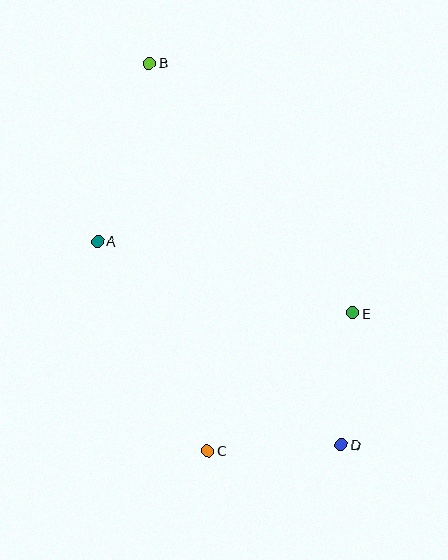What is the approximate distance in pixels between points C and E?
The distance between C and E is approximately 199 pixels.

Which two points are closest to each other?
Points D and E are closest to each other.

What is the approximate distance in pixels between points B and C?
The distance between B and C is approximately 392 pixels.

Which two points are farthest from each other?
Points B and D are farthest from each other.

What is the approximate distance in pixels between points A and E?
The distance between A and E is approximately 265 pixels.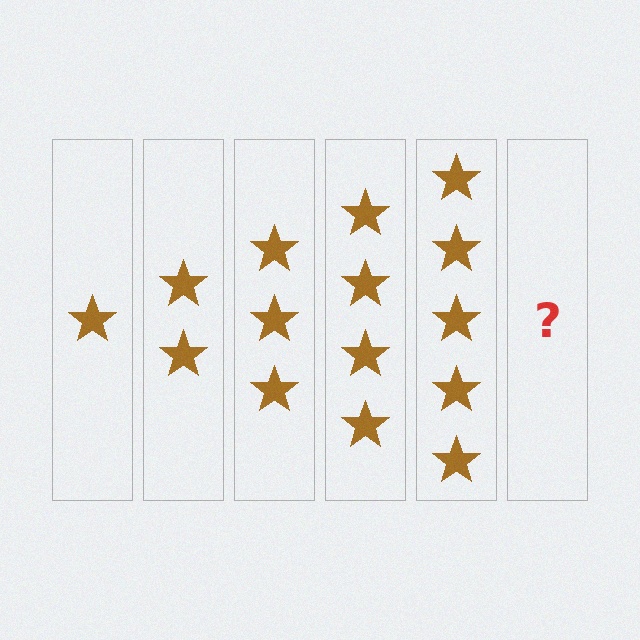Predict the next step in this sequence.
The next step is 6 stars.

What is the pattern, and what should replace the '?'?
The pattern is that each step adds one more star. The '?' should be 6 stars.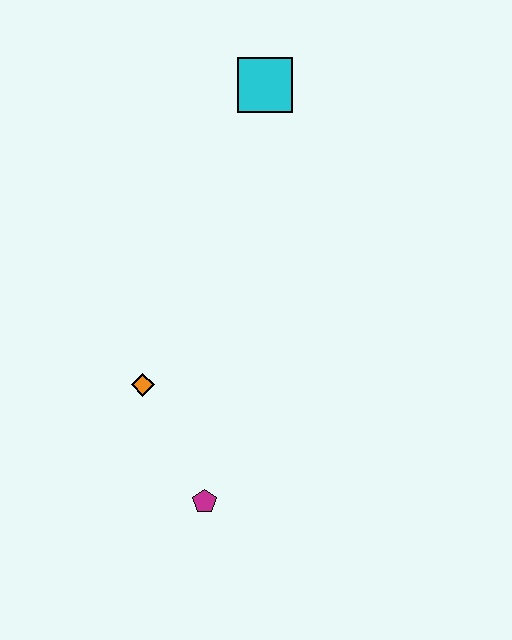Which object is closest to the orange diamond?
The magenta pentagon is closest to the orange diamond.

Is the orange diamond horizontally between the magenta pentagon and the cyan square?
No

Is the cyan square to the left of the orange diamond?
No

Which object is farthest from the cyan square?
The magenta pentagon is farthest from the cyan square.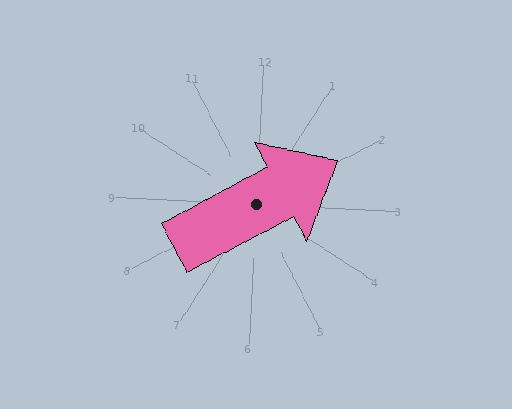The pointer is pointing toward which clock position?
Roughly 2 o'clock.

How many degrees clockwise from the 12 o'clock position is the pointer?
Approximately 59 degrees.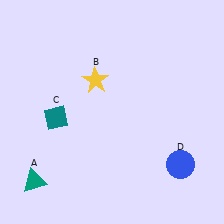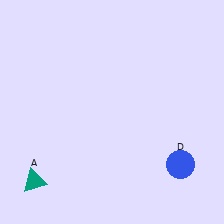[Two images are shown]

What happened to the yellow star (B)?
The yellow star (B) was removed in Image 2. It was in the top-left area of Image 1.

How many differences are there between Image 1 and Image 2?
There are 2 differences between the two images.